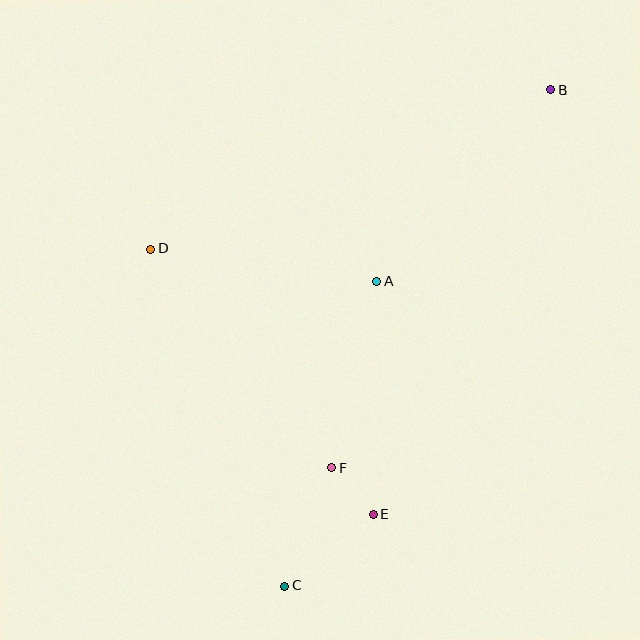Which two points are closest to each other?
Points E and F are closest to each other.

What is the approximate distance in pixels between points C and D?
The distance between C and D is approximately 363 pixels.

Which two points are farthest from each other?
Points B and C are farthest from each other.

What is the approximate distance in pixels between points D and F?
The distance between D and F is approximately 284 pixels.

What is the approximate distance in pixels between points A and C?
The distance between A and C is approximately 318 pixels.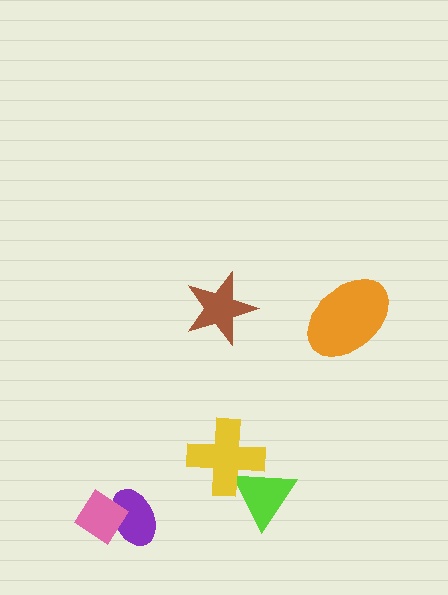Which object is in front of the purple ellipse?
The pink diamond is in front of the purple ellipse.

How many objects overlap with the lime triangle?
1 object overlaps with the lime triangle.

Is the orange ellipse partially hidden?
No, no other shape covers it.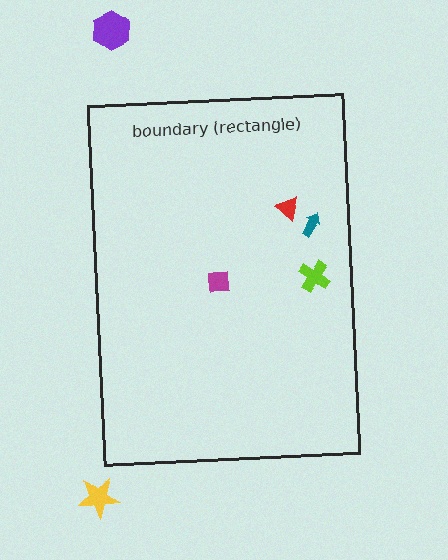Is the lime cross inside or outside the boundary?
Inside.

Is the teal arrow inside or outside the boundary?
Inside.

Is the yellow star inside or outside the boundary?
Outside.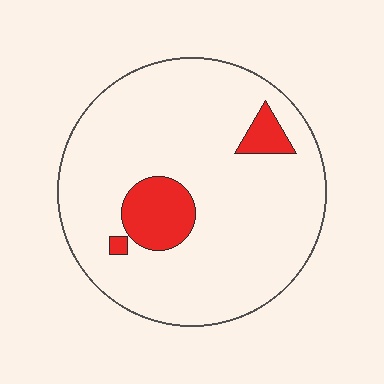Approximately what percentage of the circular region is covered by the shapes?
Approximately 10%.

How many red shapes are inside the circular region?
3.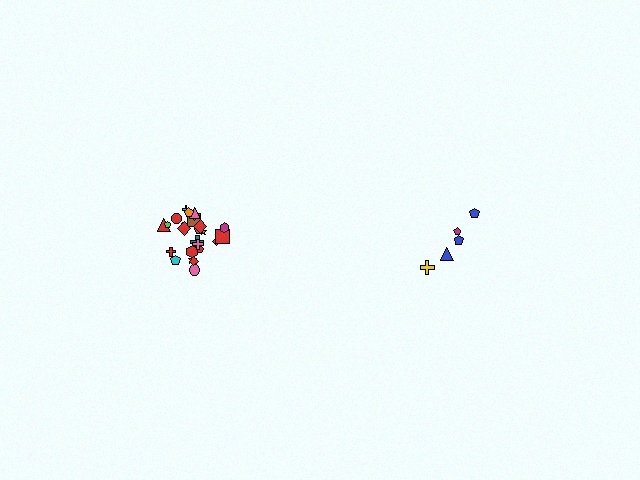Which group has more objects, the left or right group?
The left group.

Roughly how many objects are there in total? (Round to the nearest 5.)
Roughly 30 objects in total.